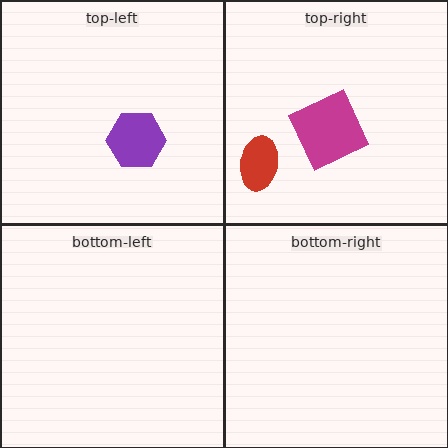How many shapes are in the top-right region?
2.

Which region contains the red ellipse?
The top-right region.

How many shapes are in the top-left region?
1.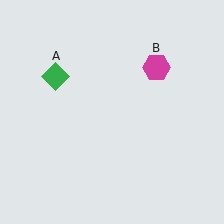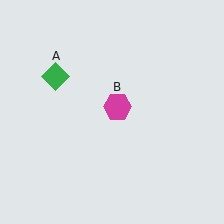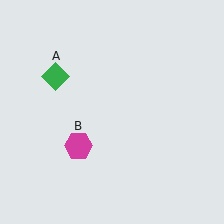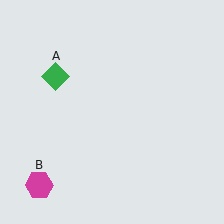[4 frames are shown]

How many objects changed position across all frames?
1 object changed position: magenta hexagon (object B).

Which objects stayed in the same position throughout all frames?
Green diamond (object A) remained stationary.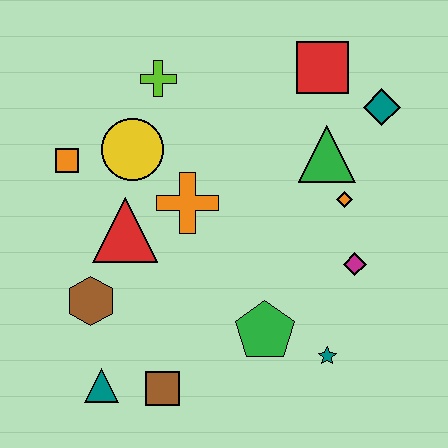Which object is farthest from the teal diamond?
The teal triangle is farthest from the teal diamond.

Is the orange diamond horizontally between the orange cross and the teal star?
No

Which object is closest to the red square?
The teal diamond is closest to the red square.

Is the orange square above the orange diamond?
Yes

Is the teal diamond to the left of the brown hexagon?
No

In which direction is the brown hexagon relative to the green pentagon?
The brown hexagon is to the left of the green pentagon.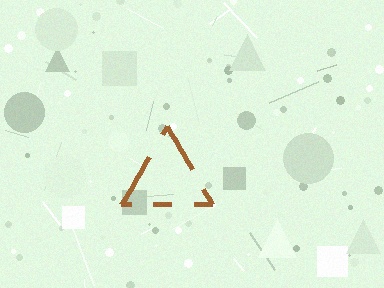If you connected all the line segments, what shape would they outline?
They would outline a triangle.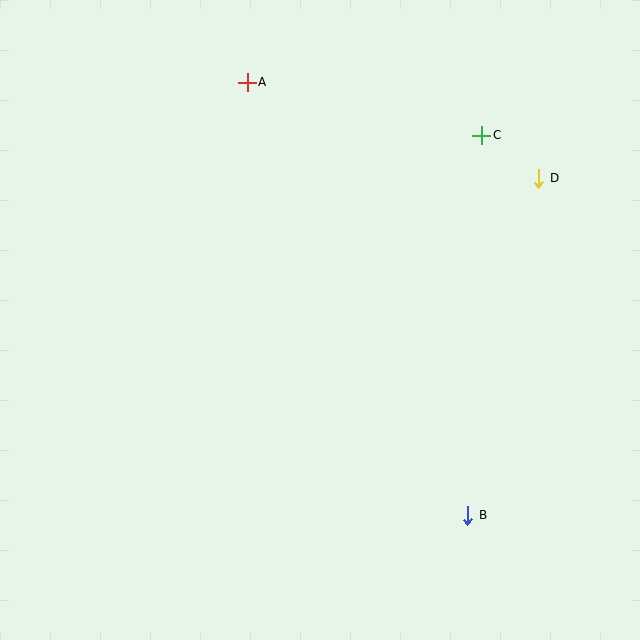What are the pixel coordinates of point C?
Point C is at (482, 135).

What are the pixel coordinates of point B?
Point B is at (468, 515).